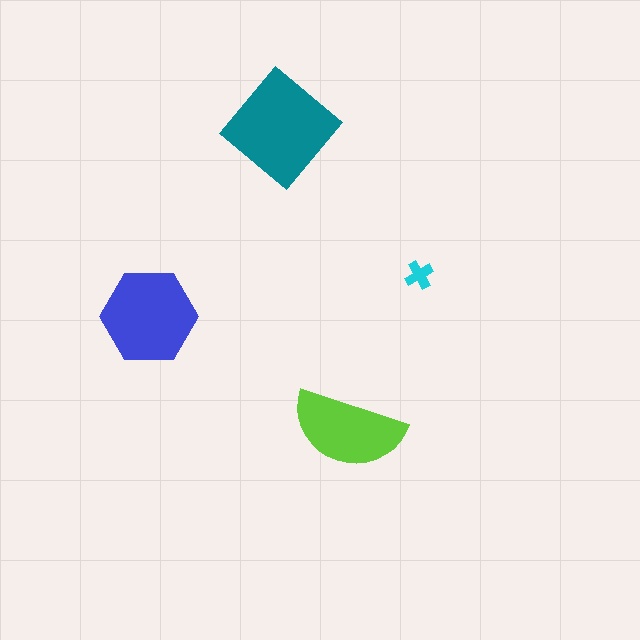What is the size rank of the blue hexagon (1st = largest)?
2nd.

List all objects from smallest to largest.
The cyan cross, the lime semicircle, the blue hexagon, the teal diamond.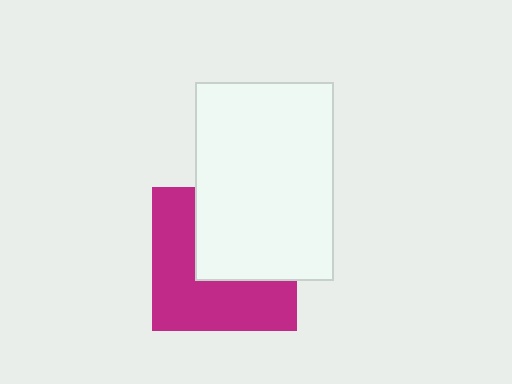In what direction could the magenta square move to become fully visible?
The magenta square could move toward the lower-left. That would shift it out from behind the white rectangle entirely.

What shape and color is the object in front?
The object in front is a white rectangle.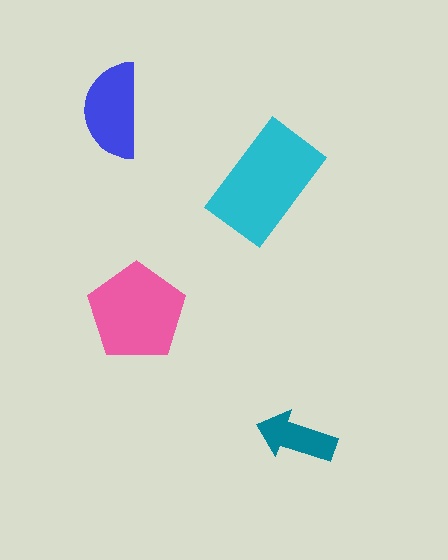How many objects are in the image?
There are 4 objects in the image.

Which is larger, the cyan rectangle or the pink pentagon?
The cyan rectangle.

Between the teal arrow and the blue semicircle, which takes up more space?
The blue semicircle.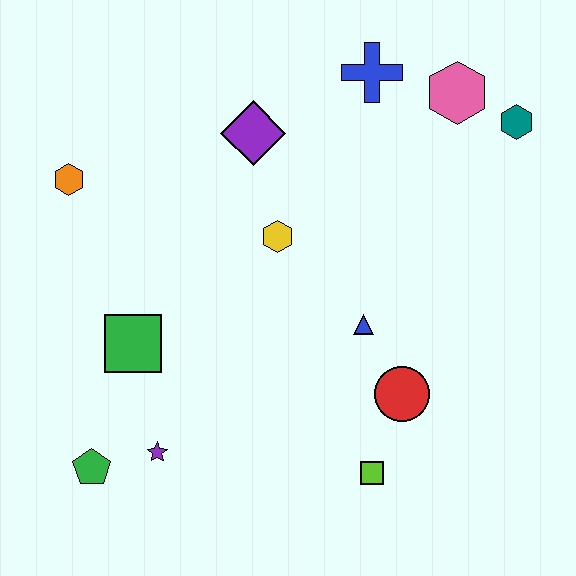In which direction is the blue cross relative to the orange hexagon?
The blue cross is to the right of the orange hexagon.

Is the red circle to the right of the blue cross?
Yes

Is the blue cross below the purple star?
No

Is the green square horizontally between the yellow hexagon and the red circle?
No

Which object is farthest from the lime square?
The orange hexagon is farthest from the lime square.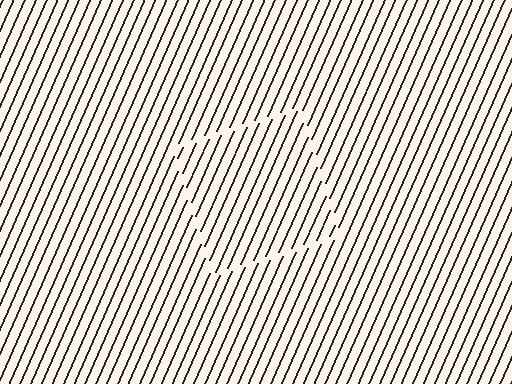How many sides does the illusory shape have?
4 sides — the line-ends trace a square.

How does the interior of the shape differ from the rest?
The interior of the shape contains the same grating, shifted by half a period — the contour is defined by the phase discontinuity where line-ends from the inner and outer gratings abut.